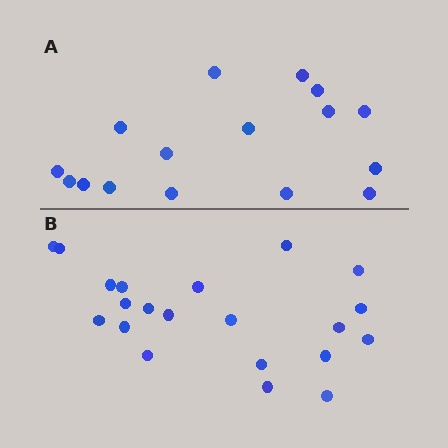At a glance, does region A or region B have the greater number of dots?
Region B (the bottom region) has more dots.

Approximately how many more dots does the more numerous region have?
Region B has about 5 more dots than region A.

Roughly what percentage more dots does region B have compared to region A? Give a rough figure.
About 30% more.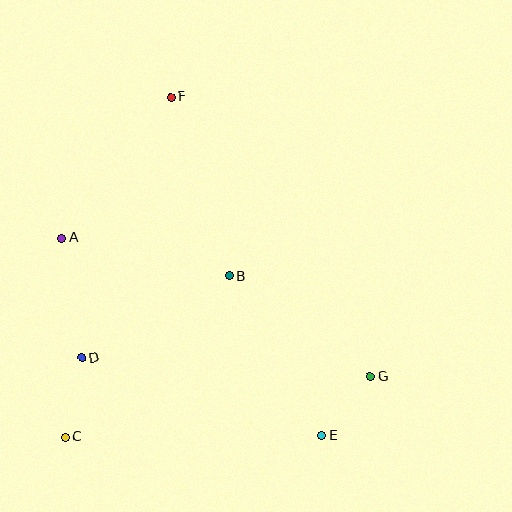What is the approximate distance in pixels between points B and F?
The distance between B and F is approximately 188 pixels.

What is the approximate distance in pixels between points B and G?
The distance between B and G is approximately 173 pixels.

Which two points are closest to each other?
Points E and G are closest to each other.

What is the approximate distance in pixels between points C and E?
The distance between C and E is approximately 256 pixels.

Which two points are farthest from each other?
Points E and F are farthest from each other.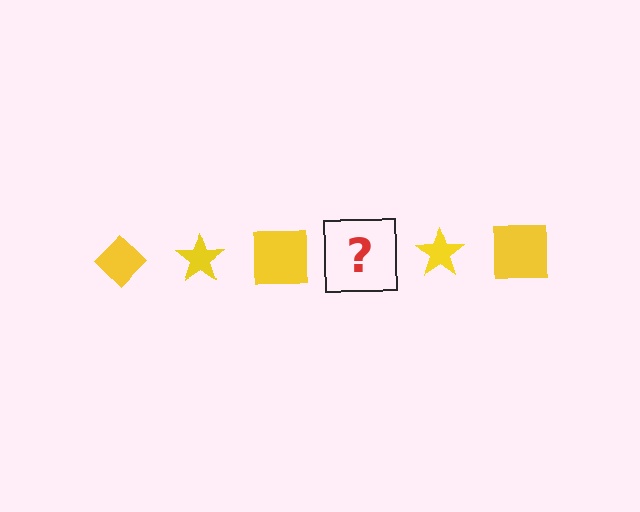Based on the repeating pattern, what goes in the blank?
The blank should be a yellow diamond.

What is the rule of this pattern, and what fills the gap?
The rule is that the pattern cycles through diamond, star, square shapes in yellow. The gap should be filled with a yellow diamond.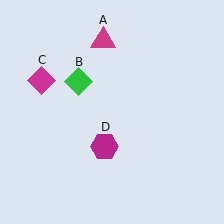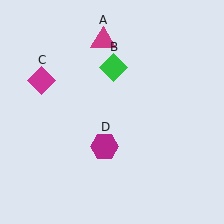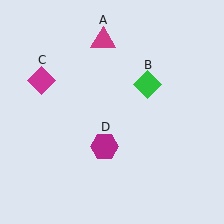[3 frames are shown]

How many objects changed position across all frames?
1 object changed position: green diamond (object B).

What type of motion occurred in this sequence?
The green diamond (object B) rotated clockwise around the center of the scene.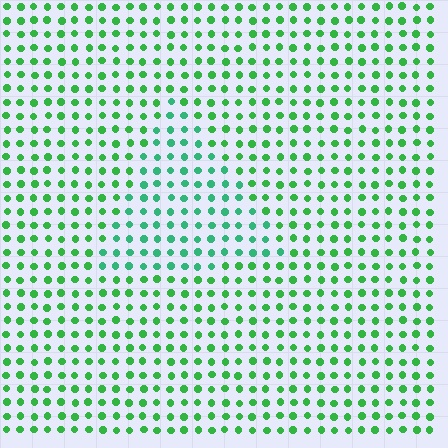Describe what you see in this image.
The image is filled with small green elements in a uniform arrangement. A triangle-shaped region is visible where the elements are tinted to a slightly different hue, forming a subtle color boundary.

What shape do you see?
I see a triangle.